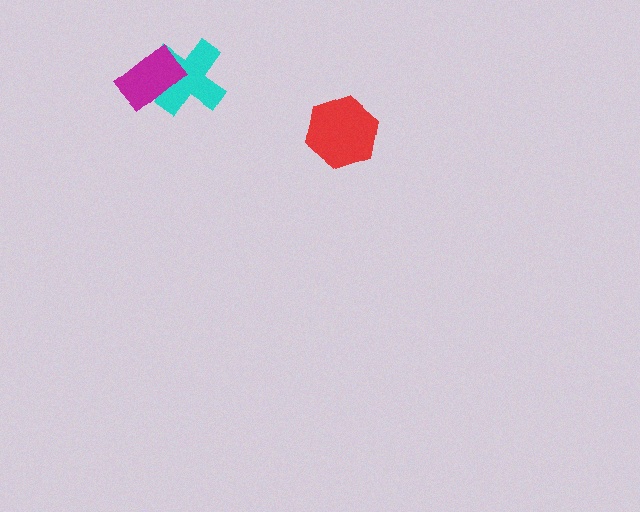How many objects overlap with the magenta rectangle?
1 object overlaps with the magenta rectangle.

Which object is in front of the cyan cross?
The magenta rectangle is in front of the cyan cross.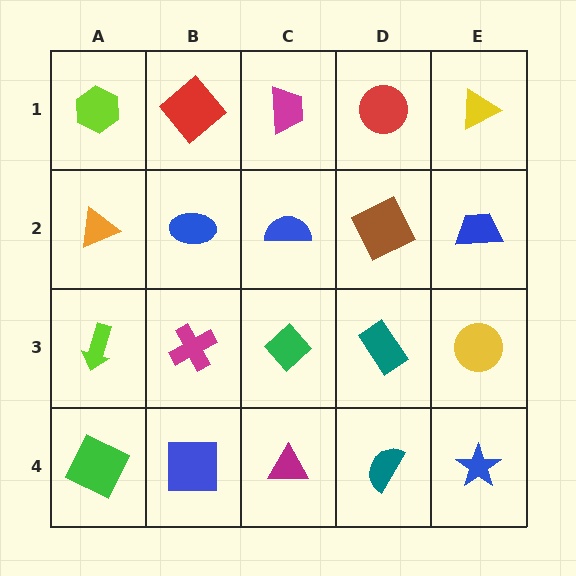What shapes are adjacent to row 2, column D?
A red circle (row 1, column D), a teal rectangle (row 3, column D), a blue semicircle (row 2, column C), a blue trapezoid (row 2, column E).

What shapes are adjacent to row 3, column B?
A blue ellipse (row 2, column B), a blue square (row 4, column B), a lime arrow (row 3, column A), a green diamond (row 3, column C).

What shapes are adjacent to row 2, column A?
A lime hexagon (row 1, column A), a lime arrow (row 3, column A), a blue ellipse (row 2, column B).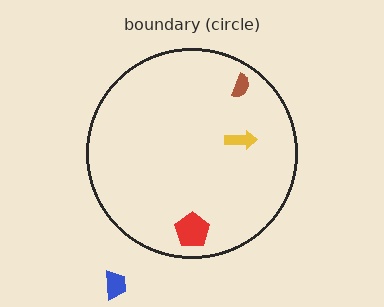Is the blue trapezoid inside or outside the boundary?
Outside.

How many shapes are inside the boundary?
3 inside, 1 outside.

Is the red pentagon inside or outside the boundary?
Inside.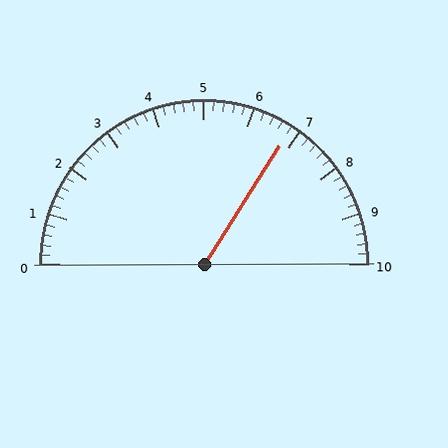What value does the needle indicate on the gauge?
The needle indicates approximately 6.8.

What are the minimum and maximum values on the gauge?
The gauge ranges from 0 to 10.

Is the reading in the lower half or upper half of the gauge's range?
The reading is in the upper half of the range (0 to 10).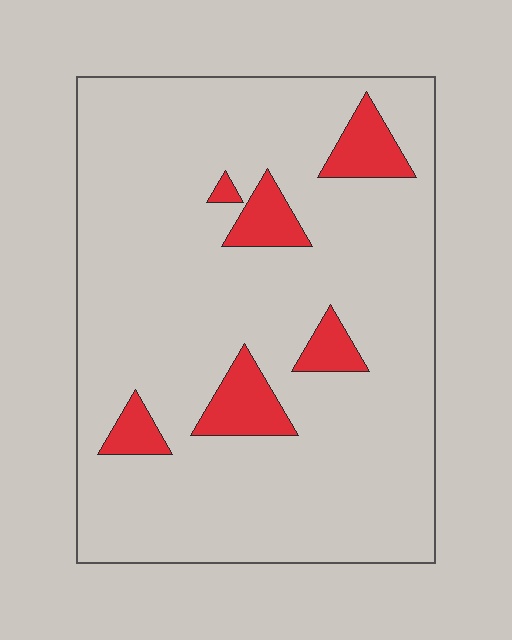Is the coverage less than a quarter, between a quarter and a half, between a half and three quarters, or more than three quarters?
Less than a quarter.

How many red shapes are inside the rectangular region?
6.